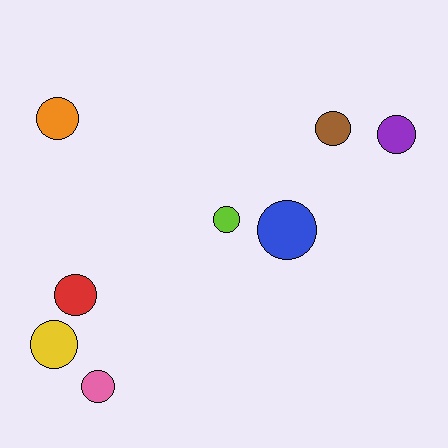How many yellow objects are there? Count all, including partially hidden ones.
There is 1 yellow object.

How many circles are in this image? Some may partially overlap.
There are 8 circles.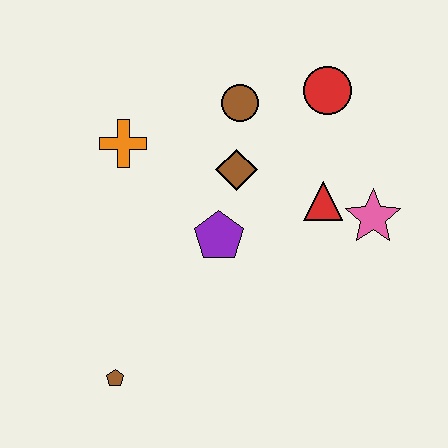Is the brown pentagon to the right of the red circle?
No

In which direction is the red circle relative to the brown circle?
The red circle is to the right of the brown circle.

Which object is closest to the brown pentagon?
The purple pentagon is closest to the brown pentagon.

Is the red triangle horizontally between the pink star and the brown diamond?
Yes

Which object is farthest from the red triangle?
The brown pentagon is farthest from the red triangle.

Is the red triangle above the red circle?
No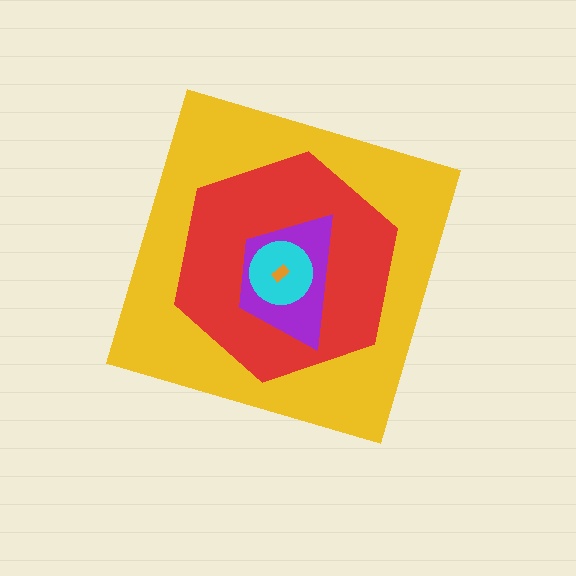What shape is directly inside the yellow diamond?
The red hexagon.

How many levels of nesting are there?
5.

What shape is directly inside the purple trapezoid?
The cyan circle.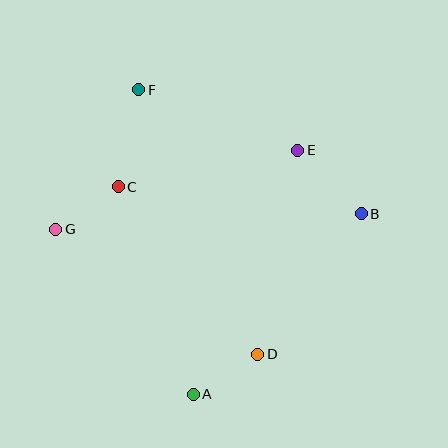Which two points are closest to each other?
Points C and G are closest to each other.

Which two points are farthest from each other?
Points A and F are farthest from each other.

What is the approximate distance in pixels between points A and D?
The distance between A and D is approximately 76 pixels.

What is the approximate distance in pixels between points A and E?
The distance between A and E is approximately 265 pixels.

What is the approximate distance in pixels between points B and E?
The distance between B and E is approximately 90 pixels.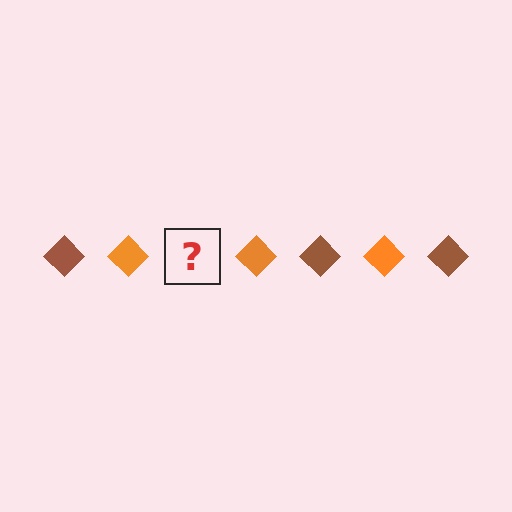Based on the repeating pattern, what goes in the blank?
The blank should be a brown diamond.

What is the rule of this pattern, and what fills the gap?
The rule is that the pattern cycles through brown, orange diamonds. The gap should be filled with a brown diamond.